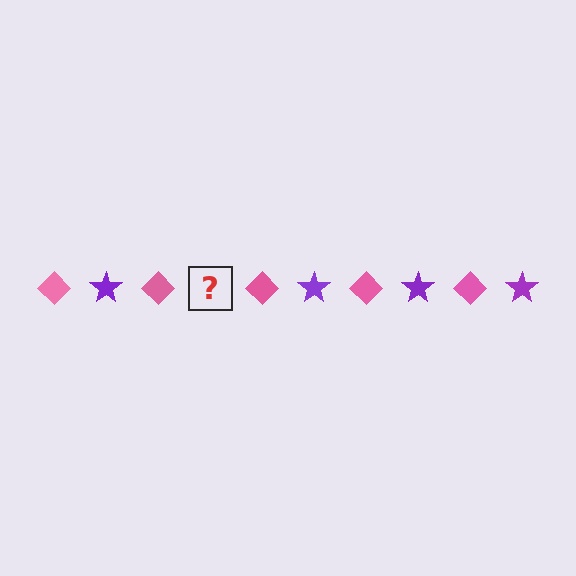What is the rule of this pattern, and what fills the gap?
The rule is that the pattern alternates between pink diamond and purple star. The gap should be filled with a purple star.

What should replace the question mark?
The question mark should be replaced with a purple star.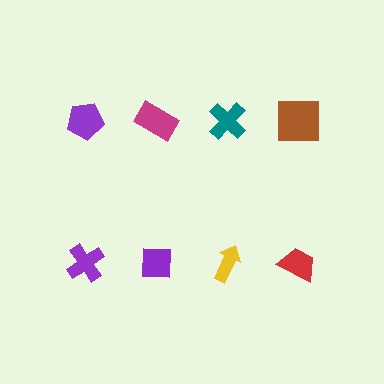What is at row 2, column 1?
A purple cross.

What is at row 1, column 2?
A magenta rectangle.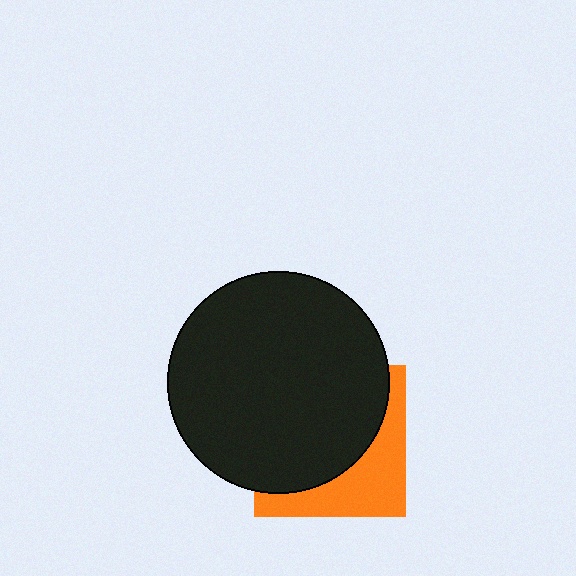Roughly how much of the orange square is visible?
A small part of it is visible (roughly 36%).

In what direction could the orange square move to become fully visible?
The orange square could move toward the lower-right. That would shift it out from behind the black circle entirely.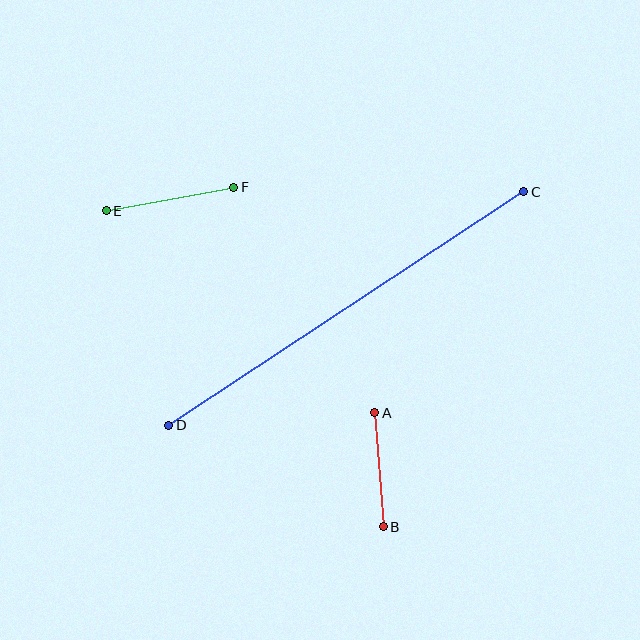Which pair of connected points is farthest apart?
Points C and D are farthest apart.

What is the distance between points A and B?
The distance is approximately 114 pixels.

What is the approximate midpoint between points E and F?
The midpoint is at approximately (170, 199) pixels.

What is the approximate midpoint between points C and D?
The midpoint is at approximately (346, 309) pixels.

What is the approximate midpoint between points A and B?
The midpoint is at approximately (379, 470) pixels.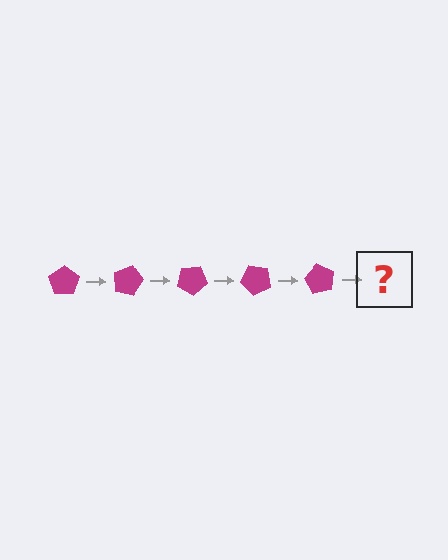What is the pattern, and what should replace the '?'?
The pattern is that the pentagon rotates 15 degrees each step. The '?' should be a magenta pentagon rotated 75 degrees.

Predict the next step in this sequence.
The next step is a magenta pentagon rotated 75 degrees.